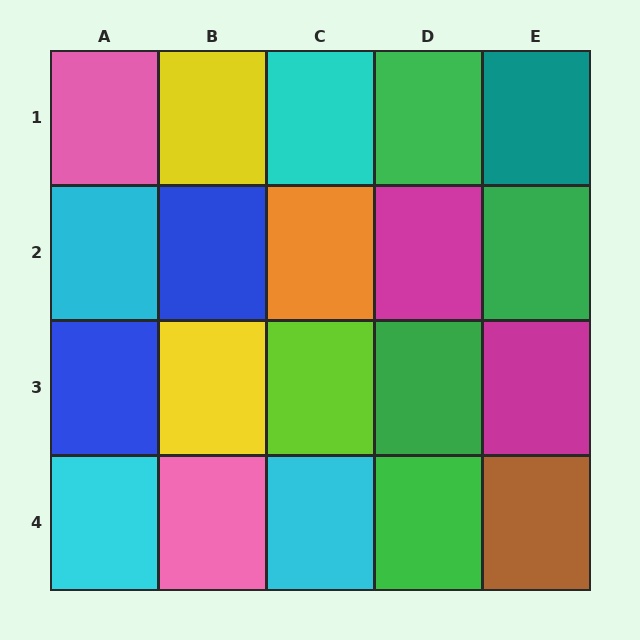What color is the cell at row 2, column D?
Magenta.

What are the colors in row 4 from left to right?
Cyan, pink, cyan, green, brown.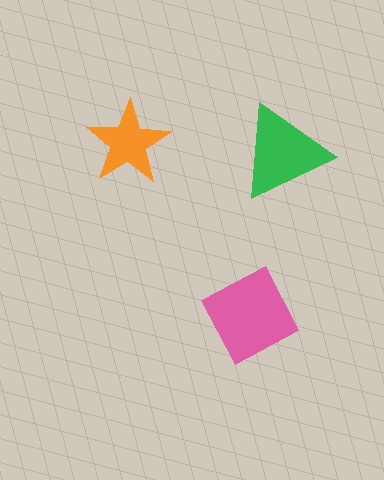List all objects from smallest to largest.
The orange star, the green triangle, the pink square.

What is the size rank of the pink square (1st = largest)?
1st.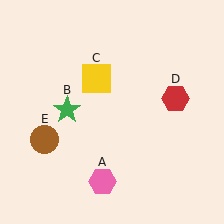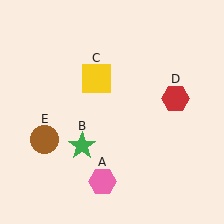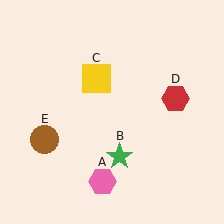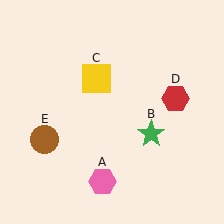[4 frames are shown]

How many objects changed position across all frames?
1 object changed position: green star (object B).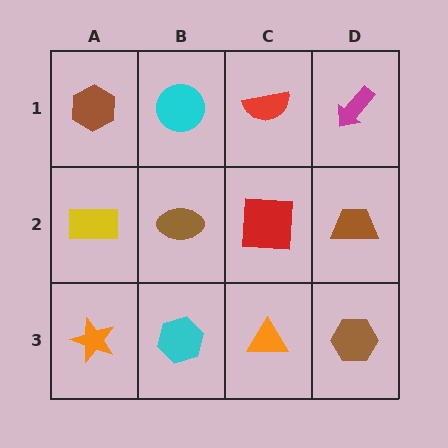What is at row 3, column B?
A cyan hexagon.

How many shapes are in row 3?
4 shapes.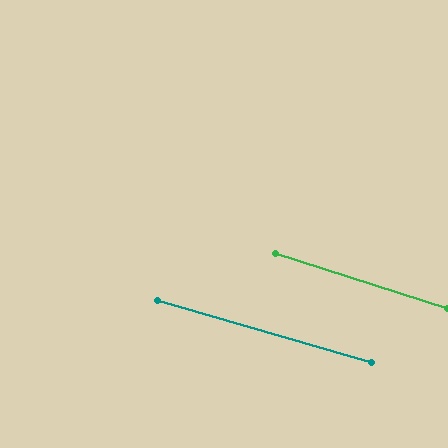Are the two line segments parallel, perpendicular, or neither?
Parallel — their directions differ by only 1.8°.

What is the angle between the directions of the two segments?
Approximately 2 degrees.